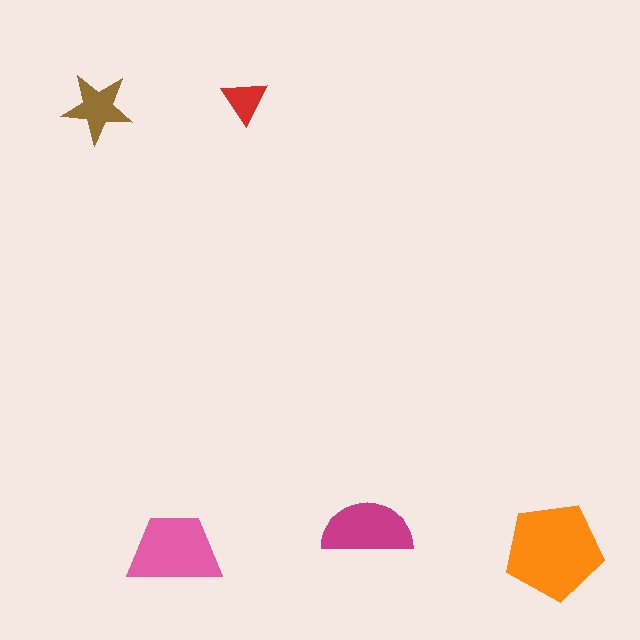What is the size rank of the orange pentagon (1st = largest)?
1st.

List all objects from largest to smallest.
The orange pentagon, the pink trapezoid, the magenta semicircle, the brown star, the red triangle.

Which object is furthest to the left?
The brown star is leftmost.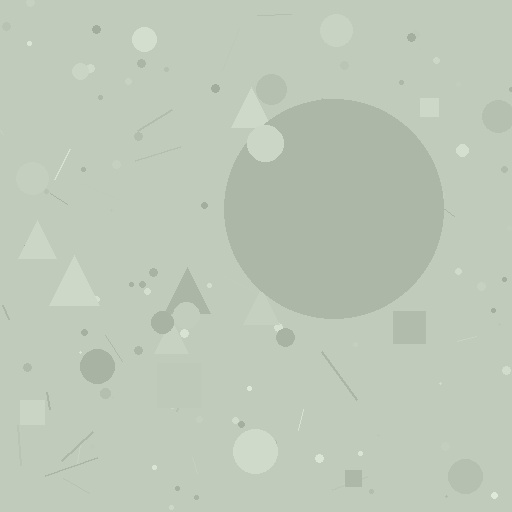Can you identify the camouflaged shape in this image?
The camouflaged shape is a circle.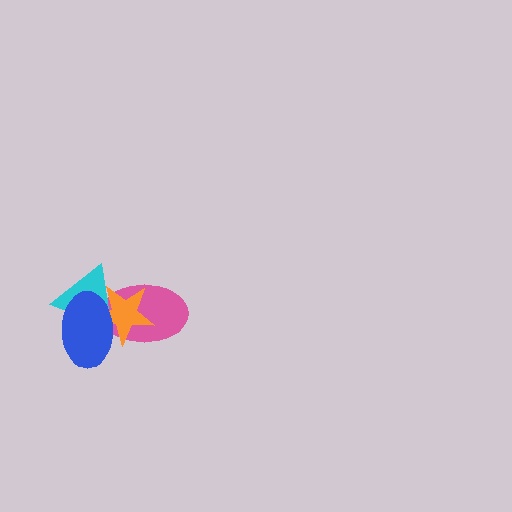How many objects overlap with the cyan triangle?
3 objects overlap with the cyan triangle.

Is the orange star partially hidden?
Yes, it is partially covered by another shape.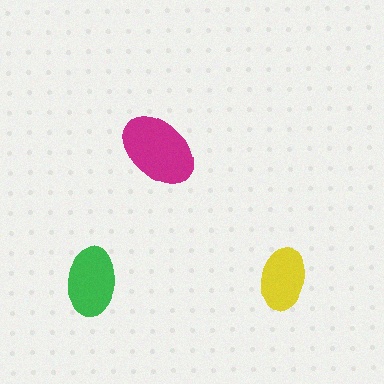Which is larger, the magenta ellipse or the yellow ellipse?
The magenta one.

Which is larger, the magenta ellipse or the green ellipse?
The magenta one.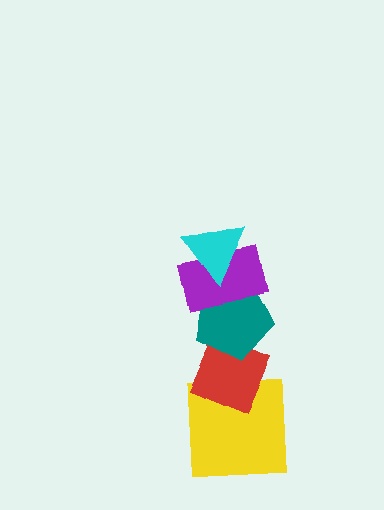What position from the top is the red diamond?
The red diamond is 4th from the top.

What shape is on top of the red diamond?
The teal pentagon is on top of the red diamond.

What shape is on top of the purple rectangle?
The cyan triangle is on top of the purple rectangle.